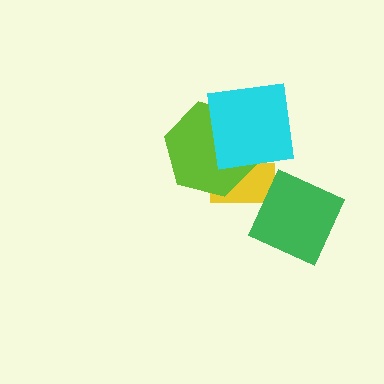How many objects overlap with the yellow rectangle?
2 objects overlap with the yellow rectangle.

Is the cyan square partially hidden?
No, no other shape covers it.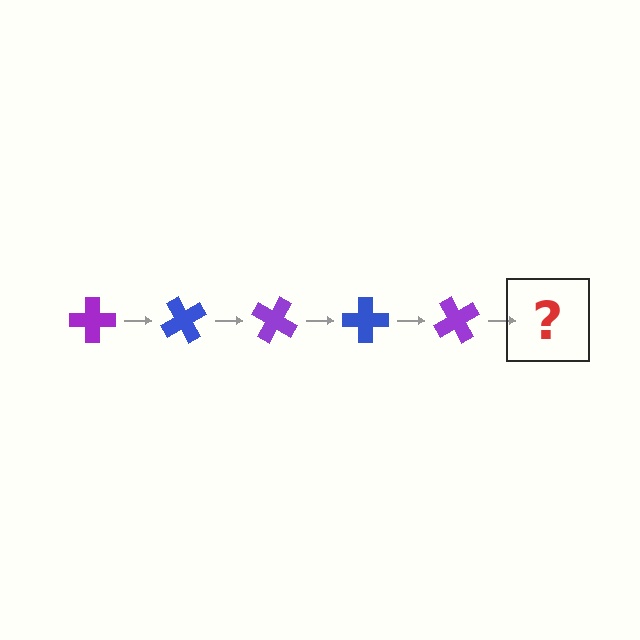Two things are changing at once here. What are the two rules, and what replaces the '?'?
The two rules are that it rotates 60 degrees each step and the color cycles through purple and blue. The '?' should be a blue cross, rotated 300 degrees from the start.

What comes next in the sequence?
The next element should be a blue cross, rotated 300 degrees from the start.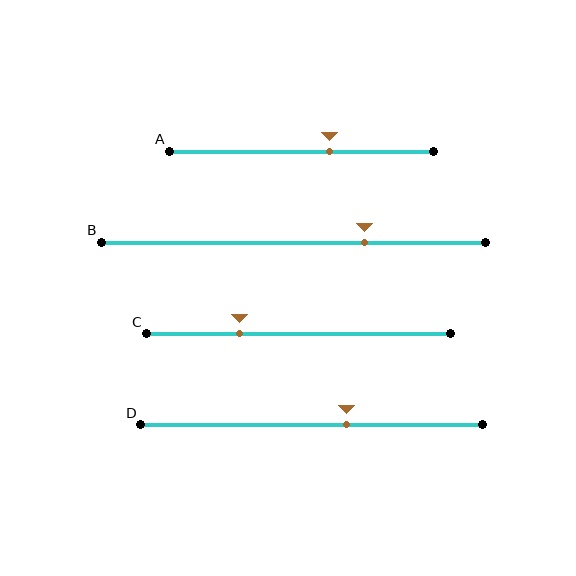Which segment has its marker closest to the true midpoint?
Segment D has its marker closest to the true midpoint.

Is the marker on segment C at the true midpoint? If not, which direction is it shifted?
No, the marker on segment C is shifted to the left by about 19% of the segment length.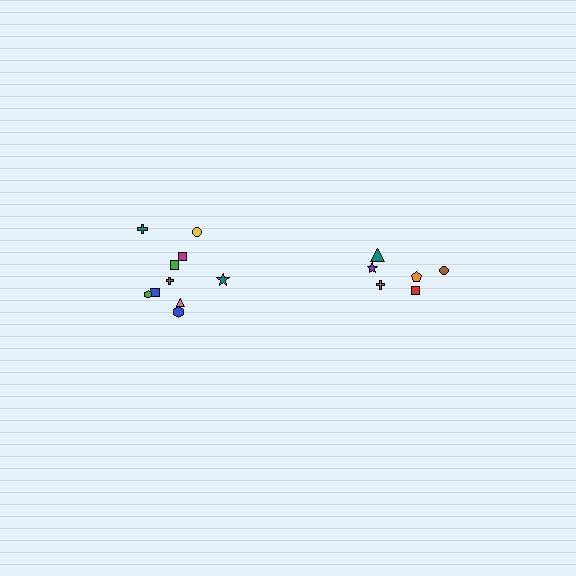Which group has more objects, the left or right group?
The left group.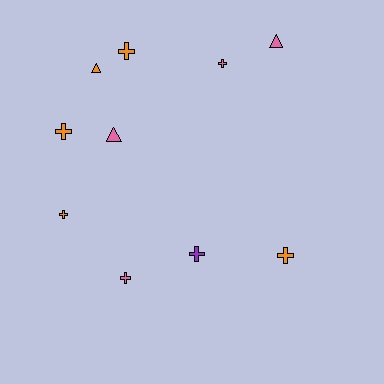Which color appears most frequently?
Orange, with 5 objects.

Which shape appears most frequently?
Cross, with 7 objects.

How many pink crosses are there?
There are 2 pink crosses.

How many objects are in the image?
There are 10 objects.